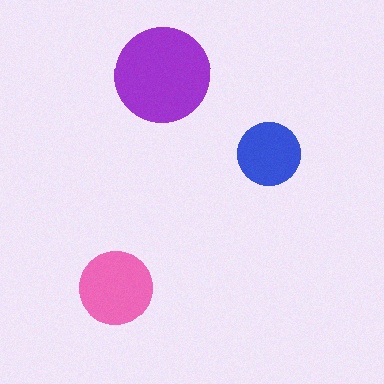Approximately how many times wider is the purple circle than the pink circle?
About 1.5 times wider.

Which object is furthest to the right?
The blue circle is rightmost.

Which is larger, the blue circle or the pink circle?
The pink one.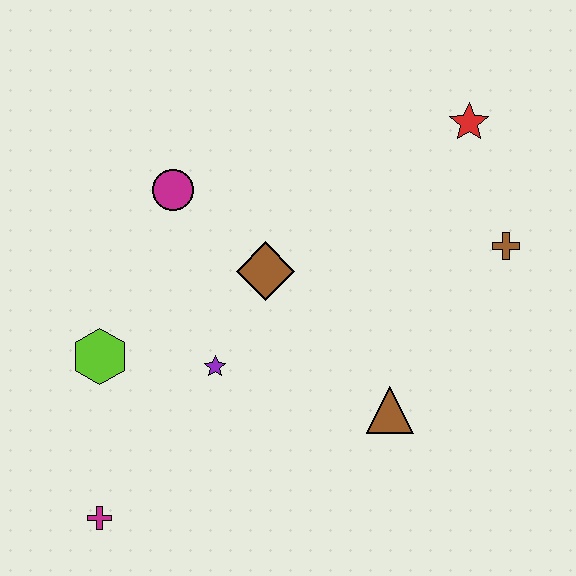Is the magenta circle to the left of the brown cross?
Yes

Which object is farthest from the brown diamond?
The magenta cross is farthest from the brown diamond.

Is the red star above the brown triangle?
Yes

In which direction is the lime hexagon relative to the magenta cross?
The lime hexagon is above the magenta cross.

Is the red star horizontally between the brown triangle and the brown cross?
Yes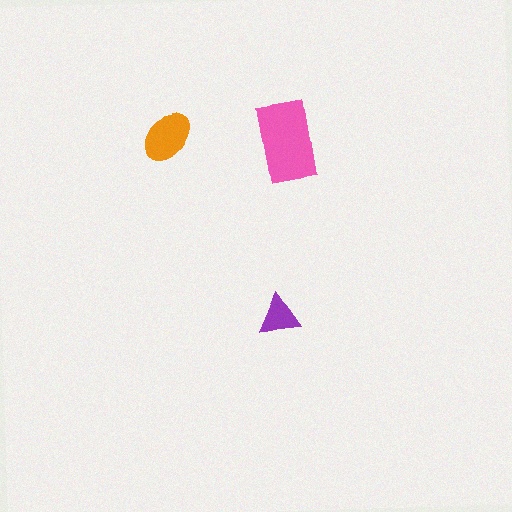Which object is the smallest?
The purple triangle.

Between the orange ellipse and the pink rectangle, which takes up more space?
The pink rectangle.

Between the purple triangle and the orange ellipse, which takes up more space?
The orange ellipse.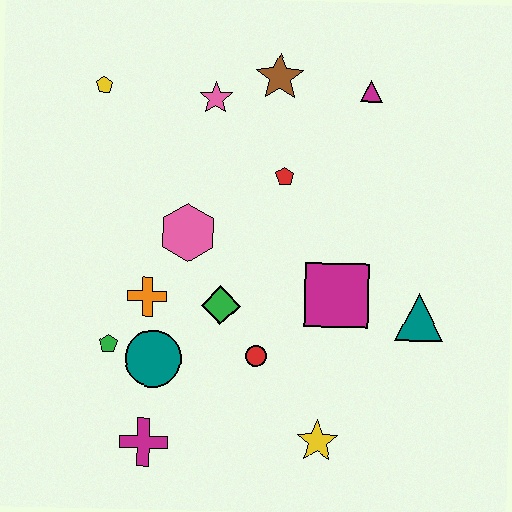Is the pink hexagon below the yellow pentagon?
Yes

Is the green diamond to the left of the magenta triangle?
Yes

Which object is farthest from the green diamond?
The magenta triangle is farthest from the green diamond.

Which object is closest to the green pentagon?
The teal circle is closest to the green pentagon.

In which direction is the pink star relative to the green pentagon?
The pink star is above the green pentagon.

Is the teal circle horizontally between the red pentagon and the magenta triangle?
No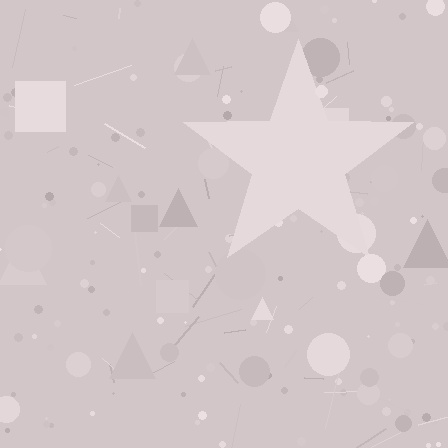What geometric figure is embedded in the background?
A star is embedded in the background.